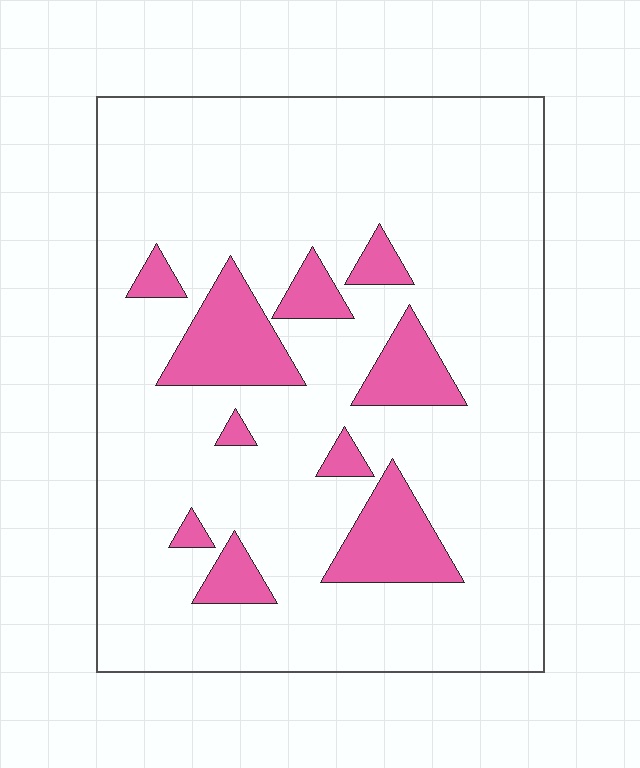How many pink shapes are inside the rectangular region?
10.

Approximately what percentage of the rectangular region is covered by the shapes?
Approximately 15%.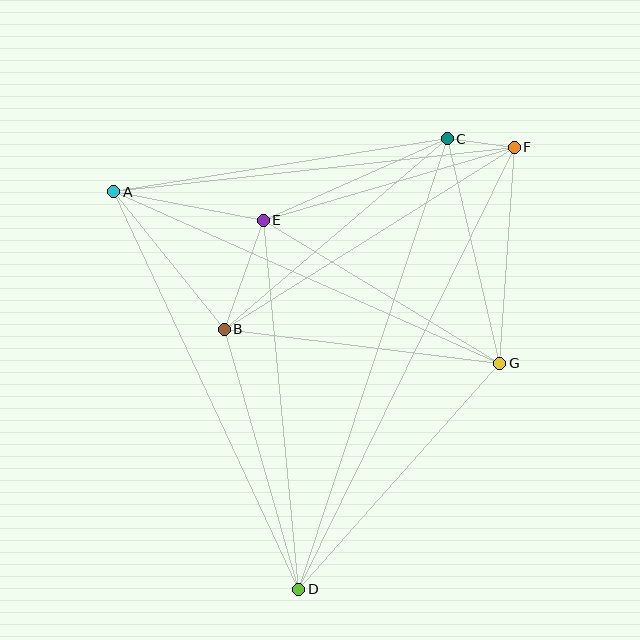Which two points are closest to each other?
Points C and F are closest to each other.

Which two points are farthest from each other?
Points D and F are farthest from each other.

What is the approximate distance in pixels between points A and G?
The distance between A and G is approximately 422 pixels.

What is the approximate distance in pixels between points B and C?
The distance between B and C is approximately 293 pixels.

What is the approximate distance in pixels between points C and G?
The distance between C and G is approximately 230 pixels.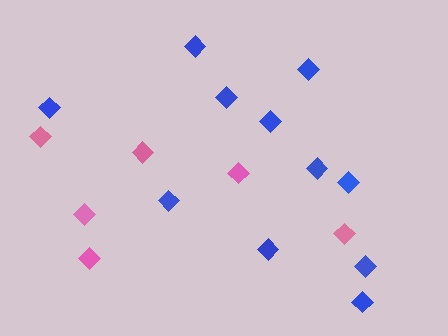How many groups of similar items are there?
There are 2 groups: one group of blue diamonds (11) and one group of pink diamonds (6).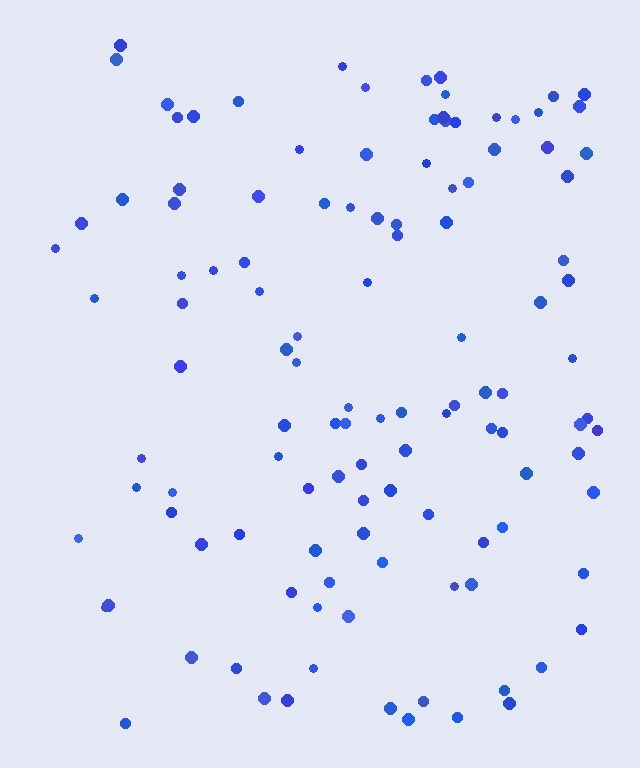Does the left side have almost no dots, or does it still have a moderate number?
Still a moderate number, just noticeably fewer than the right.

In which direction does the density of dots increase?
From left to right, with the right side densest.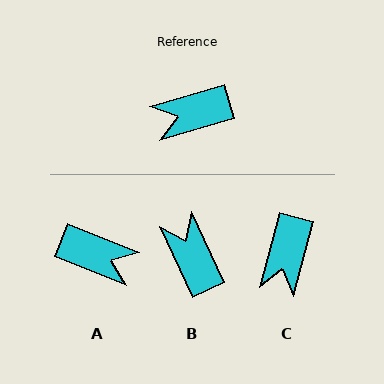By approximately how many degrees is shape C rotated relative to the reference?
Approximately 59 degrees counter-clockwise.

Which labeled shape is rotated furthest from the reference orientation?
A, about 142 degrees away.